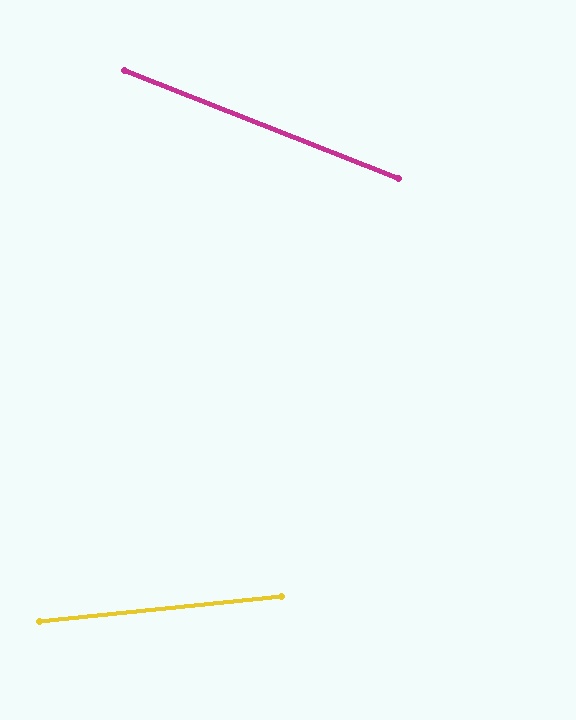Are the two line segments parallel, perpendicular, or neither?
Neither parallel nor perpendicular — they differ by about 27°.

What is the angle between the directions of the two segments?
Approximately 27 degrees.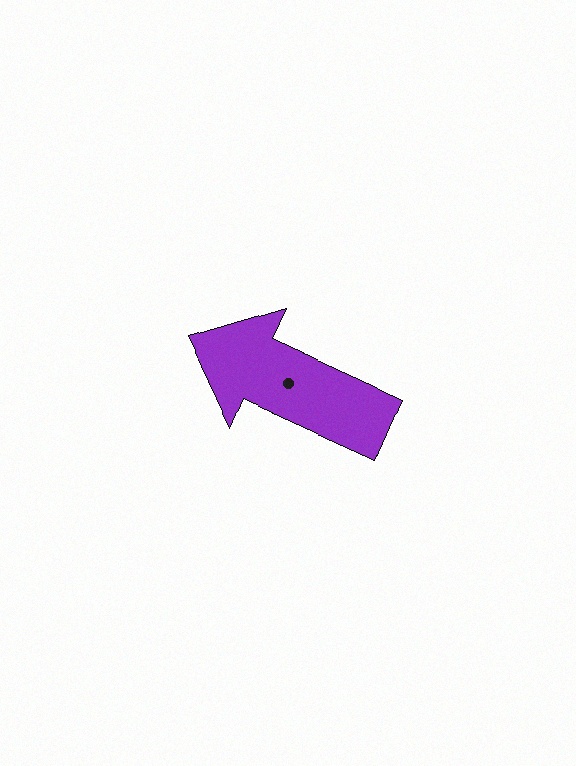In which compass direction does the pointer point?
Northwest.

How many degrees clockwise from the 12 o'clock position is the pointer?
Approximately 295 degrees.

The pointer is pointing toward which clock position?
Roughly 10 o'clock.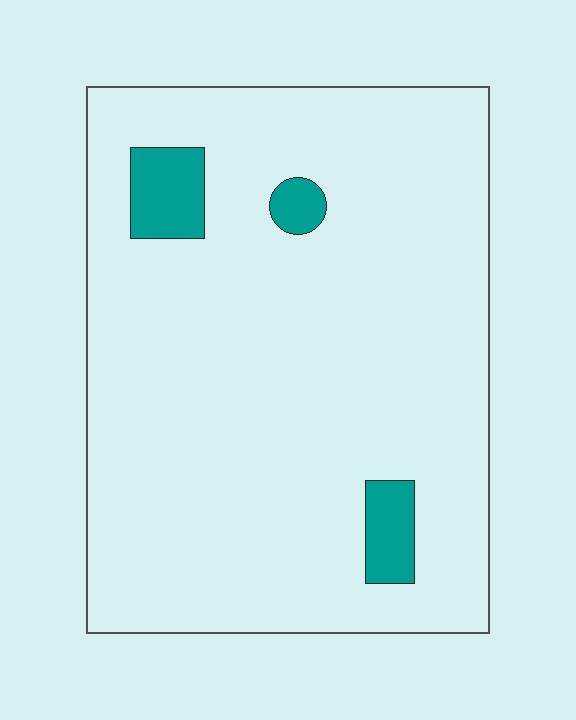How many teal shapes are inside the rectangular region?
3.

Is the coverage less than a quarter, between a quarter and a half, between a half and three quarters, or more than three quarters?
Less than a quarter.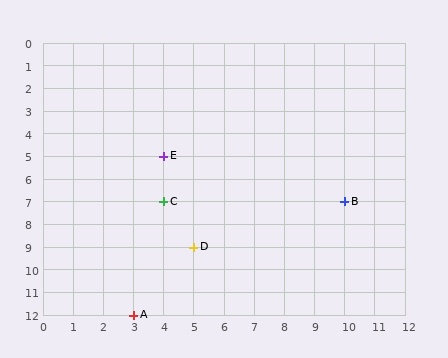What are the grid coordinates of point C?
Point C is at grid coordinates (4, 7).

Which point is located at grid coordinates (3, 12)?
Point A is at (3, 12).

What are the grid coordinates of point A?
Point A is at grid coordinates (3, 12).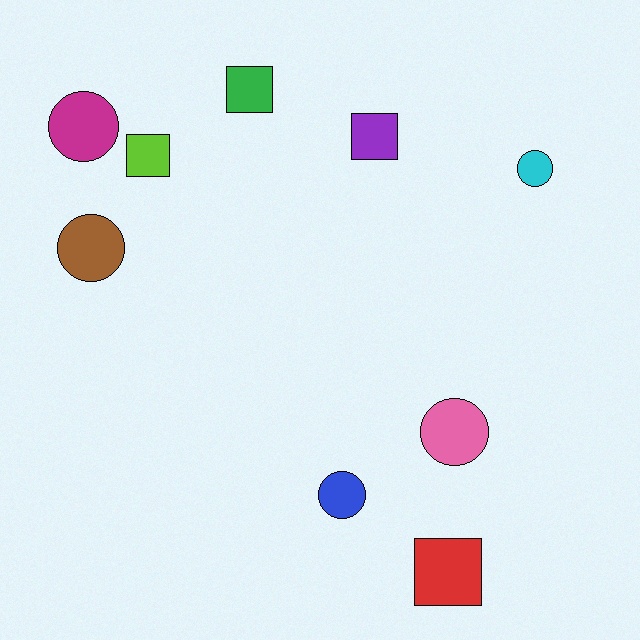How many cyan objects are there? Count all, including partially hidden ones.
There is 1 cyan object.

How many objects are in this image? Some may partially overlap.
There are 9 objects.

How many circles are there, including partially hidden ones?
There are 5 circles.